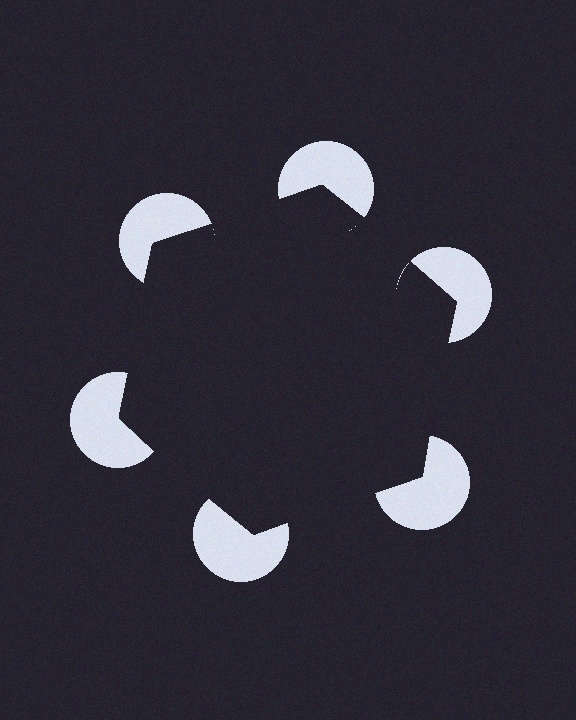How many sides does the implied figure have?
6 sides.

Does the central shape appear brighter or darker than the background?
It typically appears slightly darker than the background, even though no actual brightness change is drawn.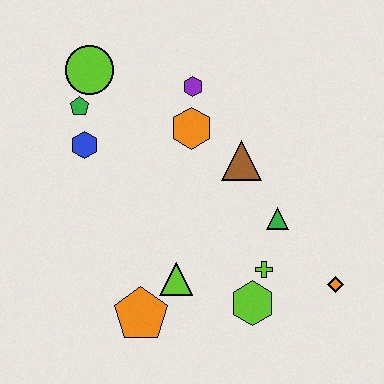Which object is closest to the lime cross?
The lime hexagon is closest to the lime cross.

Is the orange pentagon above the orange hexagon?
No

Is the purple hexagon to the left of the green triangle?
Yes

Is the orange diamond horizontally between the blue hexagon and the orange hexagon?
No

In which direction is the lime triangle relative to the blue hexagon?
The lime triangle is below the blue hexagon.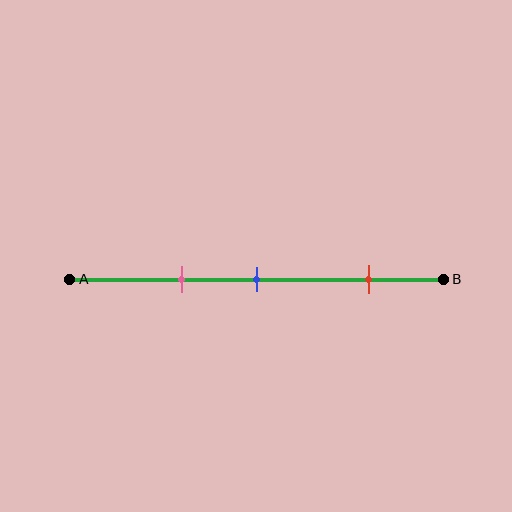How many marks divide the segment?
There are 3 marks dividing the segment.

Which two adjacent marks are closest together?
The pink and blue marks are the closest adjacent pair.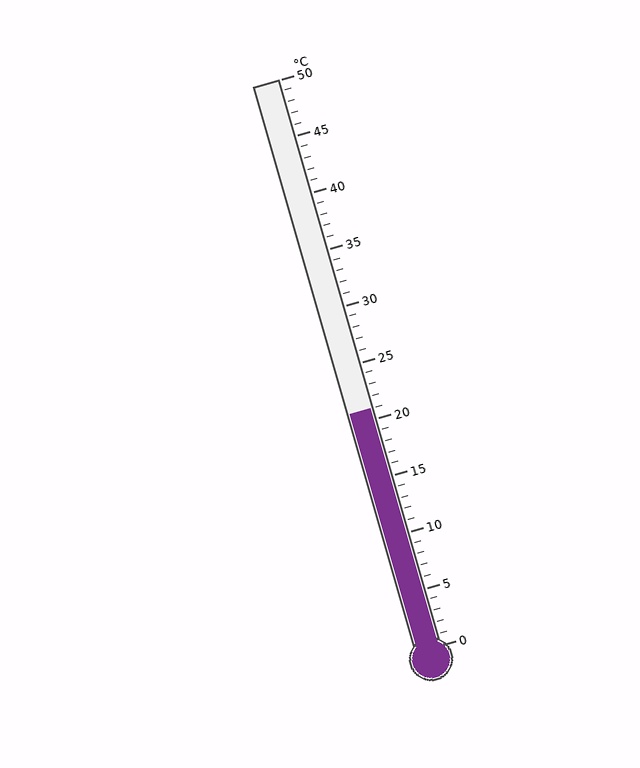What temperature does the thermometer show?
The thermometer shows approximately 21°C.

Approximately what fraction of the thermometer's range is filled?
The thermometer is filled to approximately 40% of its range.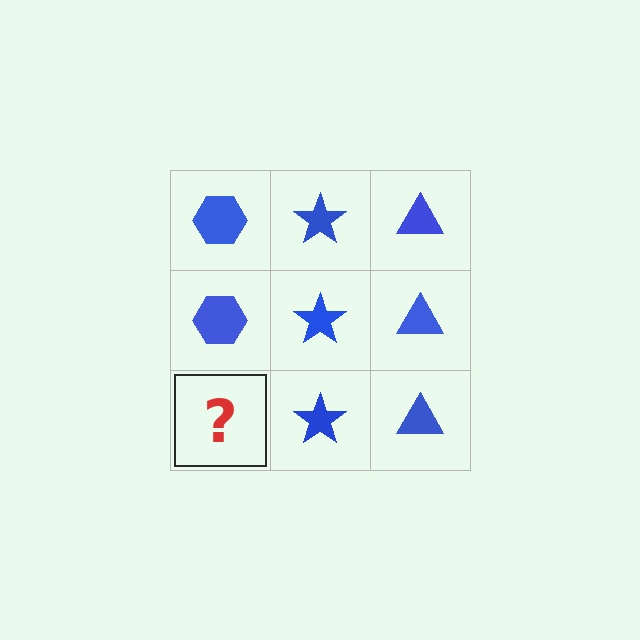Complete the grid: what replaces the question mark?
The question mark should be replaced with a blue hexagon.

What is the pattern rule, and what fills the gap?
The rule is that each column has a consistent shape. The gap should be filled with a blue hexagon.